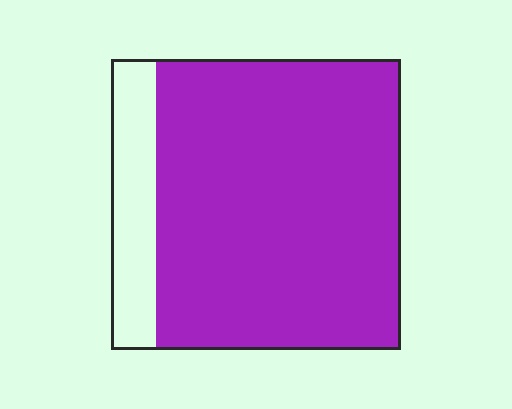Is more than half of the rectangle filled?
Yes.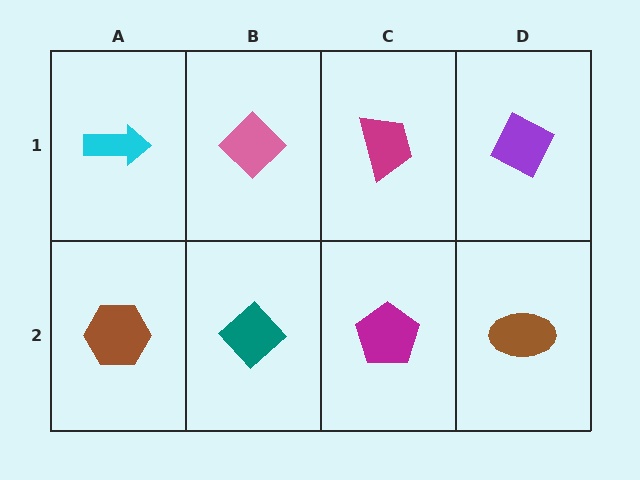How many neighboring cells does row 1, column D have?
2.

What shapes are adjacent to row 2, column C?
A magenta trapezoid (row 1, column C), a teal diamond (row 2, column B), a brown ellipse (row 2, column D).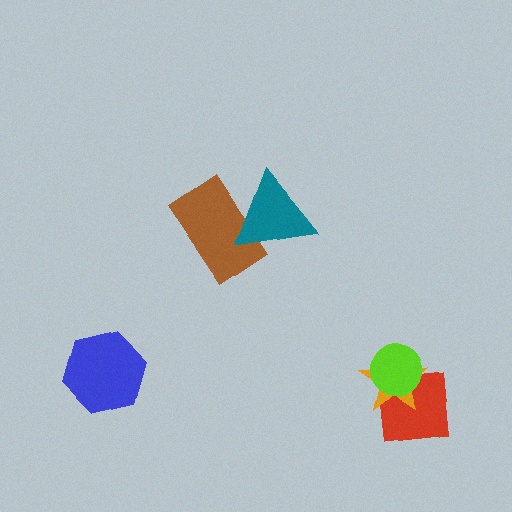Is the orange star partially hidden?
Yes, it is partially covered by another shape.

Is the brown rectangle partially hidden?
Yes, it is partially covered by another shape.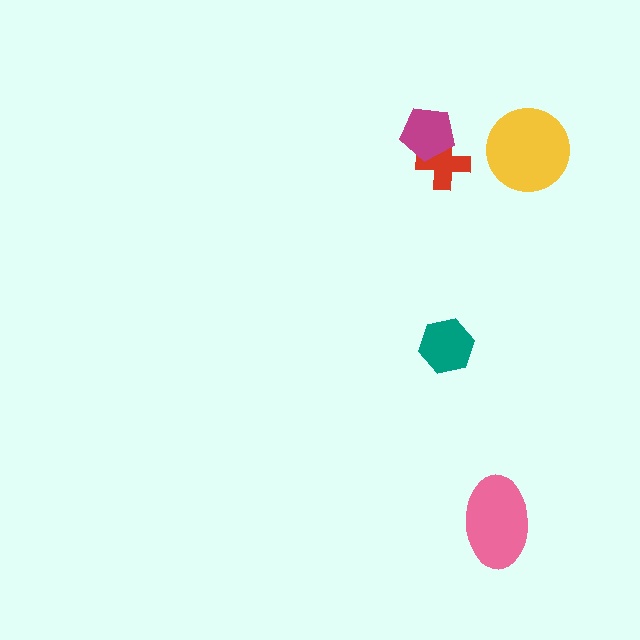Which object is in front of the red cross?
The magenta pentagon is in front of the red cross.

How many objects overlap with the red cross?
1 object overlaps with the red cross.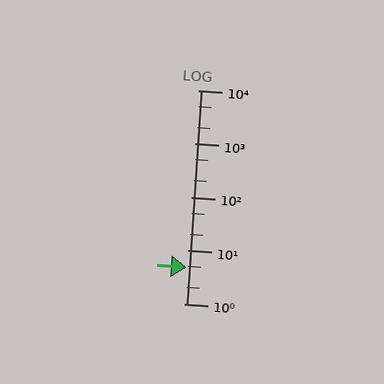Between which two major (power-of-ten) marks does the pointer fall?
The pointer is between 1 and 10.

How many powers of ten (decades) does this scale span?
The scale spans 4 decades, from 1 to 10000.